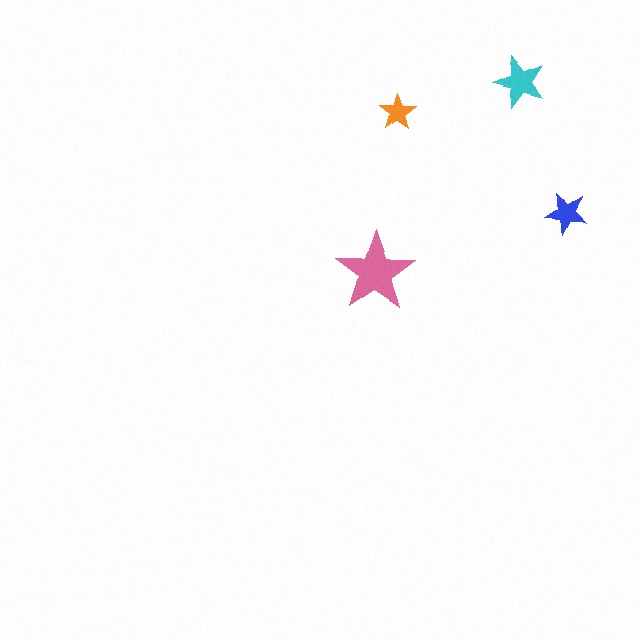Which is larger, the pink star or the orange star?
The pink one.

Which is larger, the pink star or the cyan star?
The pink one.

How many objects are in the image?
There are 4 objects in the image.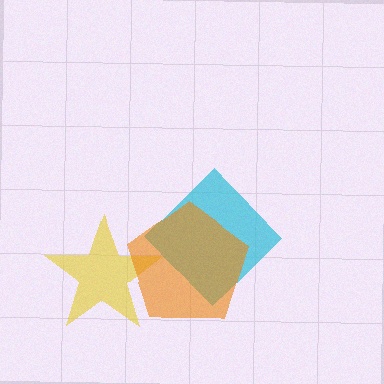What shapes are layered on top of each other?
The layered shapes are: a yellow star, a cyan diamond, an orange pentagon.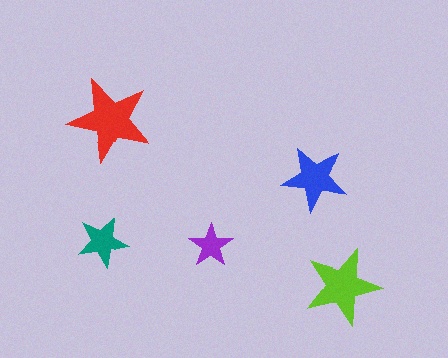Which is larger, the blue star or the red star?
The red one.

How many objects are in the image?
There are 5 objects in the image.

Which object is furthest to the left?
The teal star is leftmost.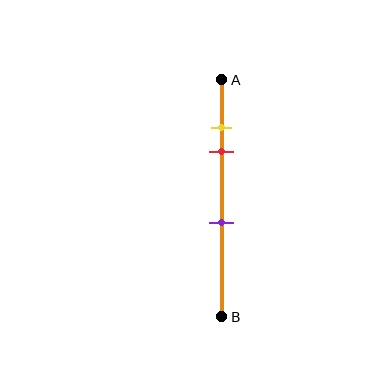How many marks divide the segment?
There are 3 marks dividing the segment.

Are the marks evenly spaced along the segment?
No, the marks are not evenly spaced.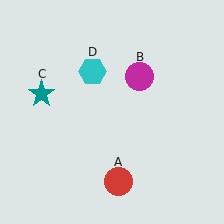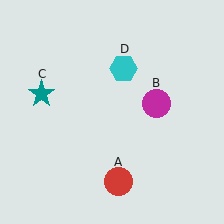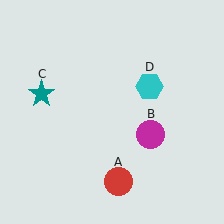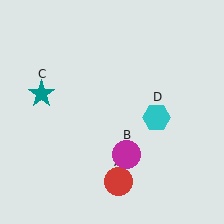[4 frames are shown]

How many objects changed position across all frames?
2 objects changed position: magenta circle (object B), cyan hexagon (object D).